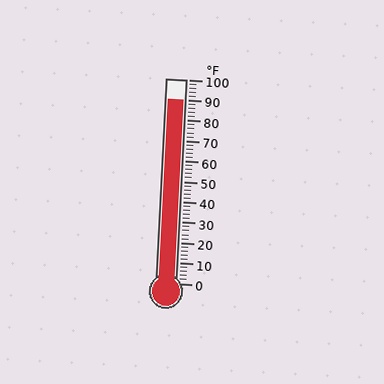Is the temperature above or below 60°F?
The temperature is above 60°F.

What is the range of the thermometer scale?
The thermometer scale ranges from 0°F to 100°F.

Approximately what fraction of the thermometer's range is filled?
The thermometer is filled to approximately 90% of its range.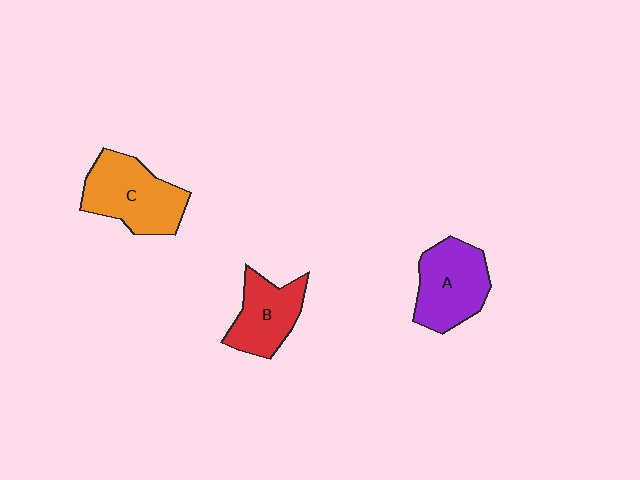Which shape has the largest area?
Shape C (orange).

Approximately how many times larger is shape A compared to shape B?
Approximately 1.2 times.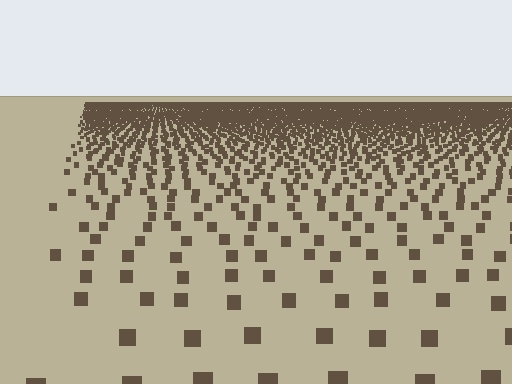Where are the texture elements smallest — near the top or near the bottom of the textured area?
Near the top.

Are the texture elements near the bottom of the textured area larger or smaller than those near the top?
Larger. Near the bottom, elements are closer to the viewer and appear at a bigger on-screen size.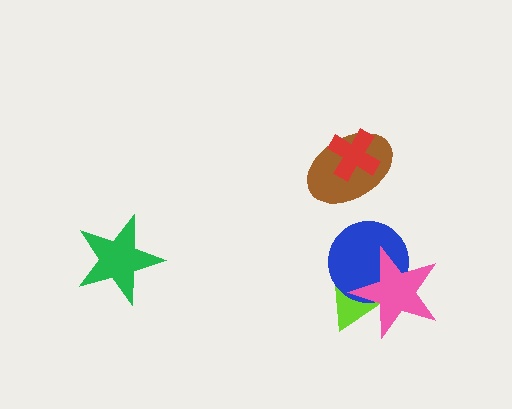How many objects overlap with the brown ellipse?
1 object overlaps with the brown ellipse.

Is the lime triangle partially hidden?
Yes, it is partially covered by another shape.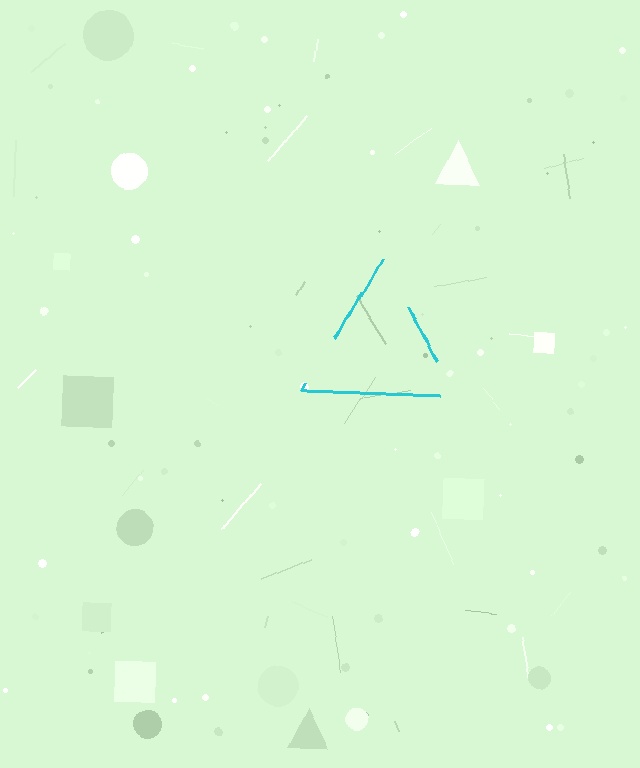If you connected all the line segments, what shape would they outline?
They would outline a triangle.